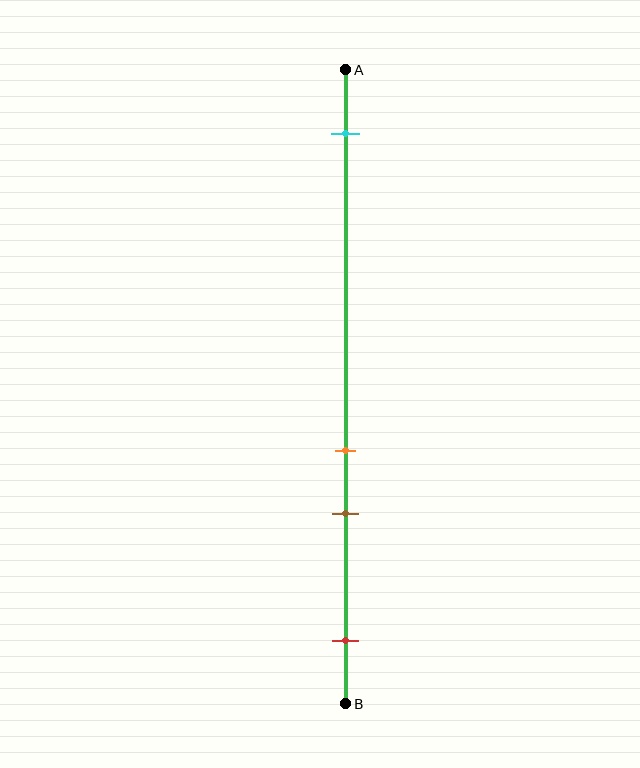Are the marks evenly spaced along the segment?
No, the marks are not evenly spaced.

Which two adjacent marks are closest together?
The orange and brown marks are the closest adjacent pair.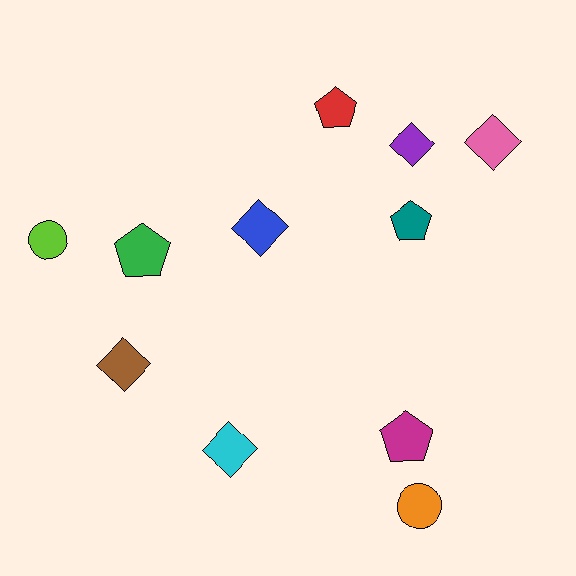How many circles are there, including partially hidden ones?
There are 2 circles.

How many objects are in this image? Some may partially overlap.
There are 11 objects.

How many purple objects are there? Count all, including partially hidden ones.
There is 1 purple object.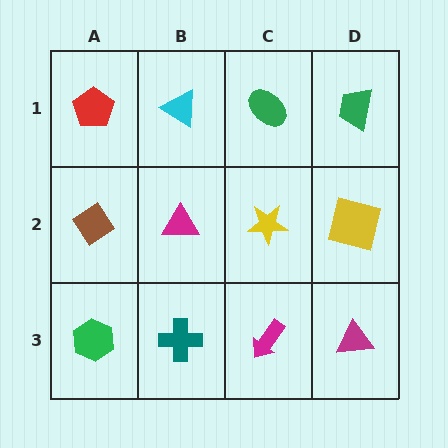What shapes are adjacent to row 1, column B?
A magenta triangle (row 2, column B), a red pentagon (row 1, column A), a green ellipse (row 1, column C).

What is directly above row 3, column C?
A yellow star.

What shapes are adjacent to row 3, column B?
A magenta triangle (row 2, column B), a green hexagon (row 3, column A), a magenta arrow (row 3, column C).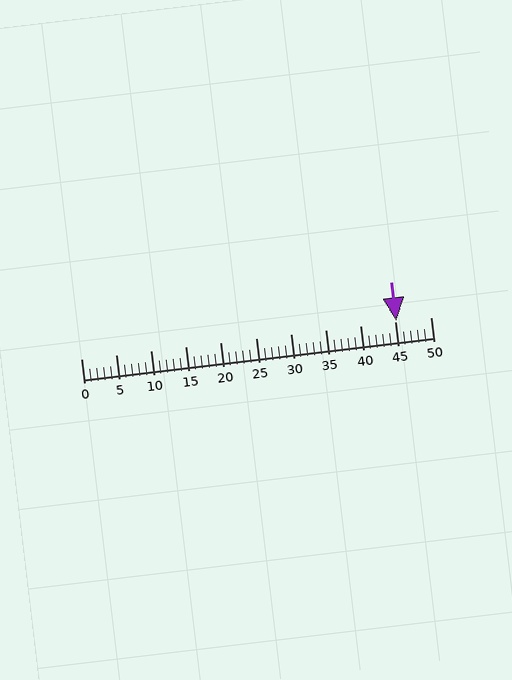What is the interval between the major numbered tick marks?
The major tick marks are spaced 5 units apart.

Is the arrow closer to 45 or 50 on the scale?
The arrow is closer to 45.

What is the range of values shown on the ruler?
The ruler shows values from 0 to 50.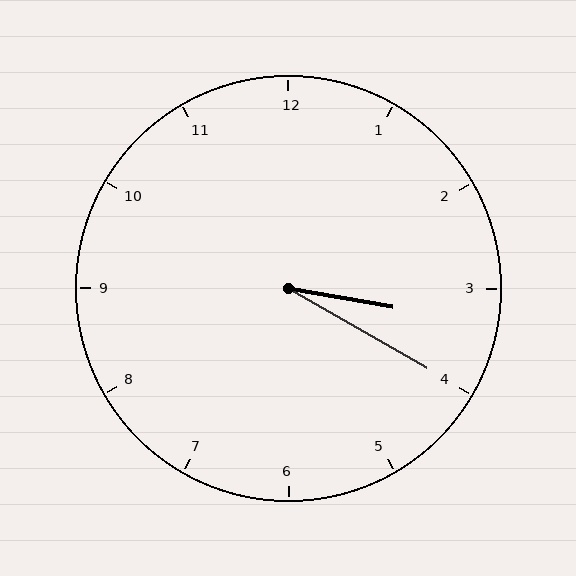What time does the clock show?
3:20.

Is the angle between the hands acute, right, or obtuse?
It is acute.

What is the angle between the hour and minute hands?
Approximately 20 degrees.